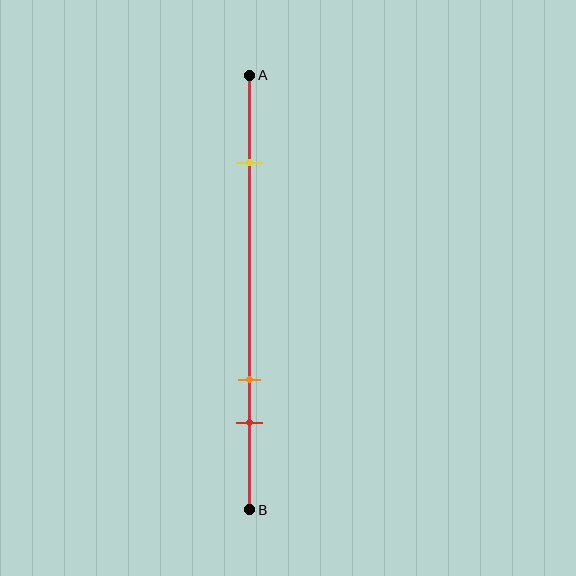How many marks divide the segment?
There are 3 marks dividing the segment.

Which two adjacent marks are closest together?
The orange and red marks are the closest adjacent pair.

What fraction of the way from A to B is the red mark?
The red mark is approximately 80% (0.8) of the way from A to B.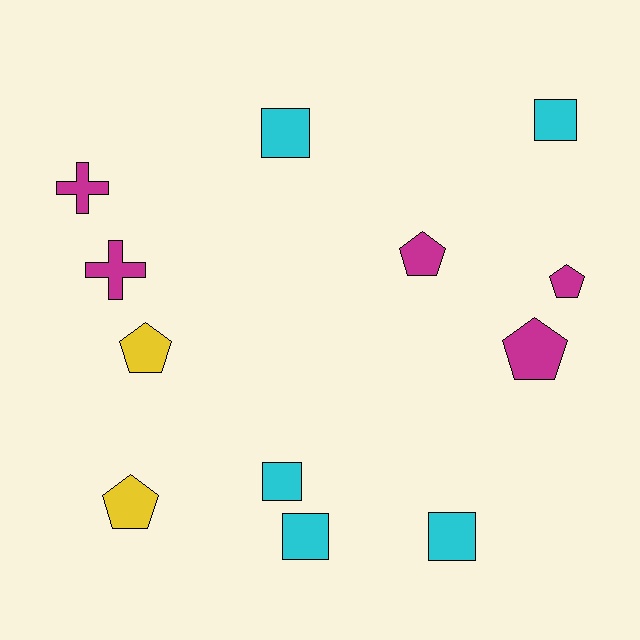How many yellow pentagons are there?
There are 2 yellow pentagons.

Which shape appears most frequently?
Pentagon, with 5 objects.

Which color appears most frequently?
Magenta, with 5 objects.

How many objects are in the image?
There are 12 objects.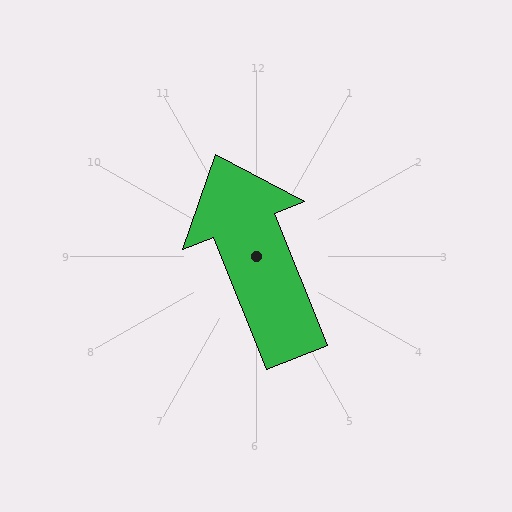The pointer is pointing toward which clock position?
Roughly 11 o'clock.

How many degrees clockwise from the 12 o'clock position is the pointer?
Approximately 338 degrees.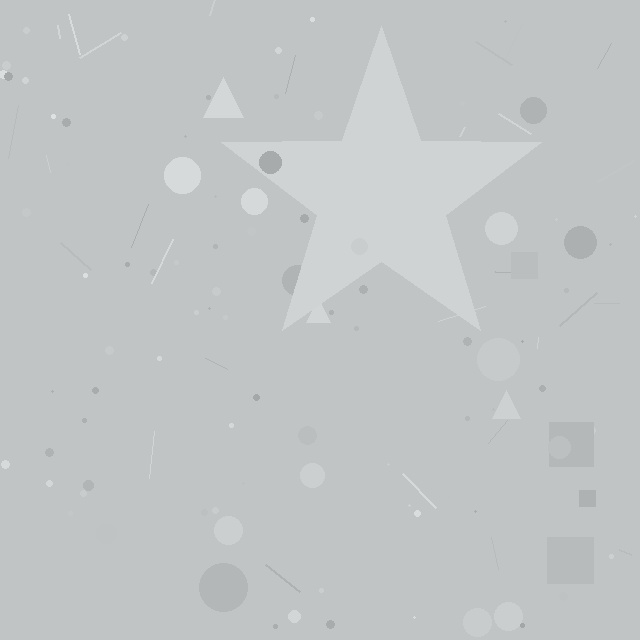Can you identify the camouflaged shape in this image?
The camouflaged shape is a star.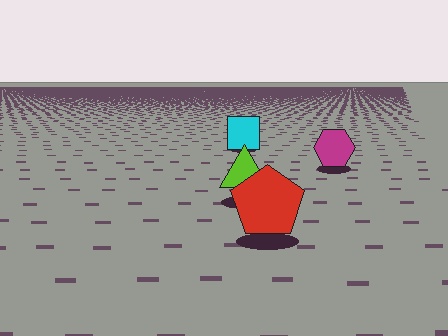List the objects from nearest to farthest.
From nearest to farthest: the red pentagon, the lime triangle, the magenta hexagon, the cyan square.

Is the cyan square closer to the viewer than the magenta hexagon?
No. The magenta hexagon is closer — you can tell from the texture gradient: the ground texture is coarser near it.